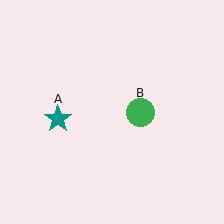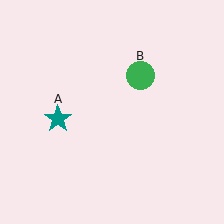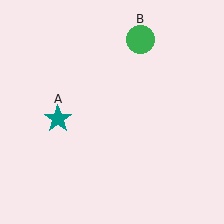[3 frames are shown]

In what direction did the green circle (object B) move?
The green circle (object B) moved up.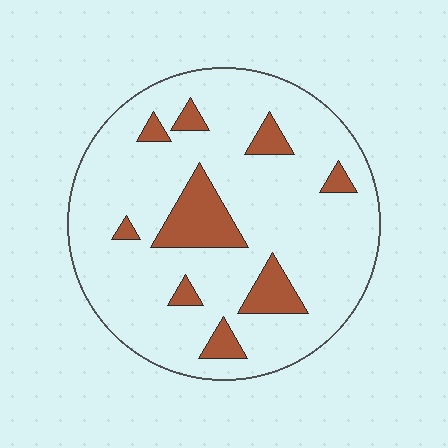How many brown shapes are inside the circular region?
9.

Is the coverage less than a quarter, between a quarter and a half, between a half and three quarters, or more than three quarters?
Less than a quarter.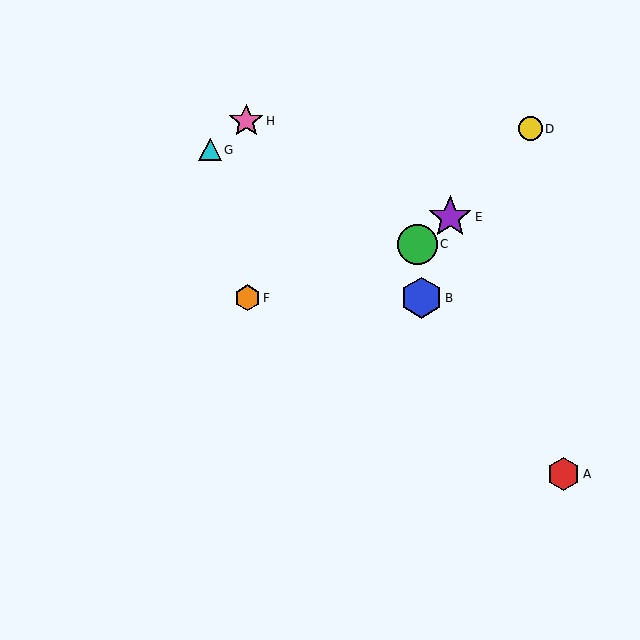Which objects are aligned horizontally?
Objects B, F are aligned horizontally.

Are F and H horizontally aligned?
No, F is at y≈298 and H is at y≈121.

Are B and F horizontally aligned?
Yes, both are at y≈298.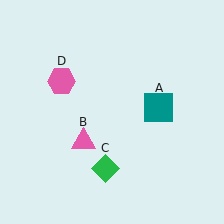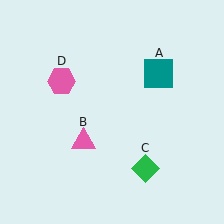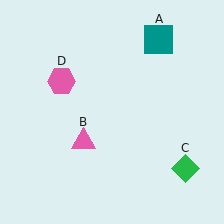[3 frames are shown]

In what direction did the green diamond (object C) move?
The green diamond (object C) moved right.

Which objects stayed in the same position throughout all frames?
Pink triangle (object B) and pink hexagon (object D) remained stationary.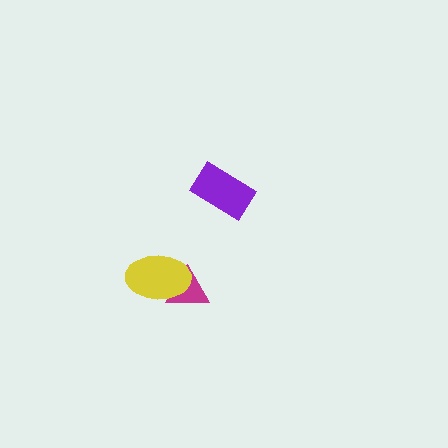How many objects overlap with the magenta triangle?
1 object overlaps with the magenta triangle.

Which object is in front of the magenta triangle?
The yellow ellipse is in front of the magenta triangle.